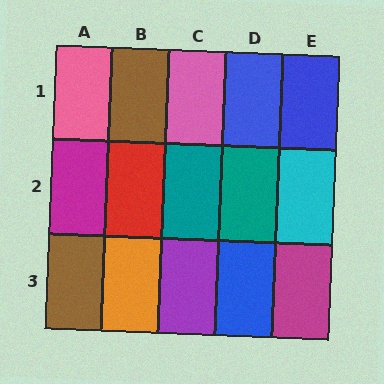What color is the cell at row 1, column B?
Brown.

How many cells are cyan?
1 cell is cyan.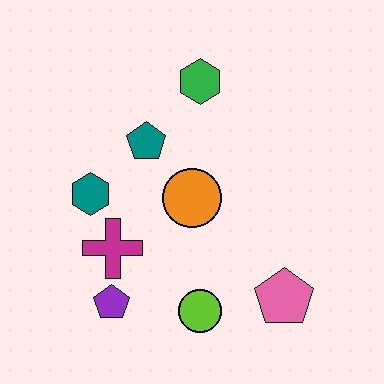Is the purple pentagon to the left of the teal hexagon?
No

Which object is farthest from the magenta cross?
The green hexagon is farthest from the magenta cross.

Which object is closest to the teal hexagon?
The magenta cross is closest to the teal hexagon.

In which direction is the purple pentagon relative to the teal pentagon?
The purple pentagon is below the teal pentagon.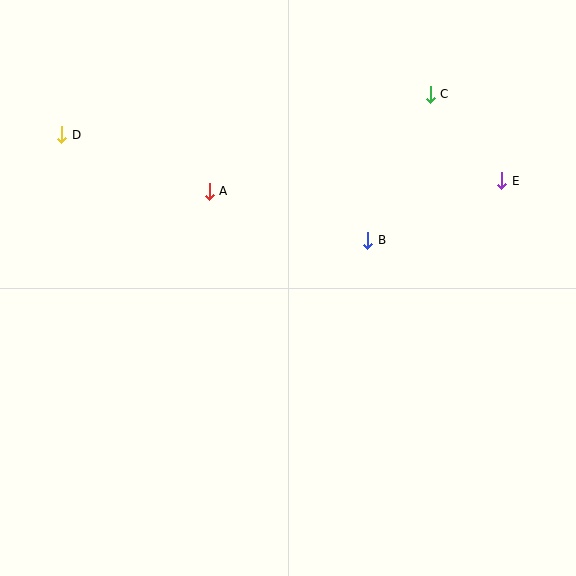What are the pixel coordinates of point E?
Point E is at (502, 181).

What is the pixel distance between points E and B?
The distance between E and B is 147 pixels.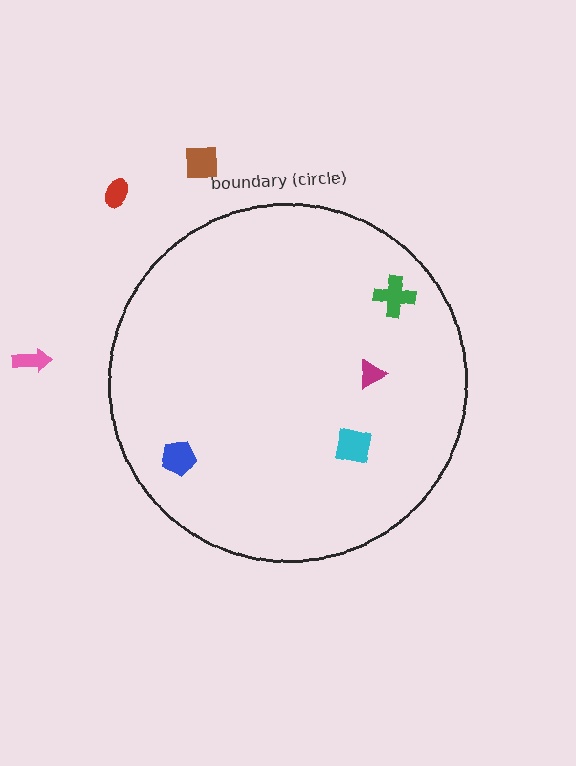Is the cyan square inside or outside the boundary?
Inside.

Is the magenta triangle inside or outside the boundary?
Inside.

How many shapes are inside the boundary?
4 inside, 3 outside.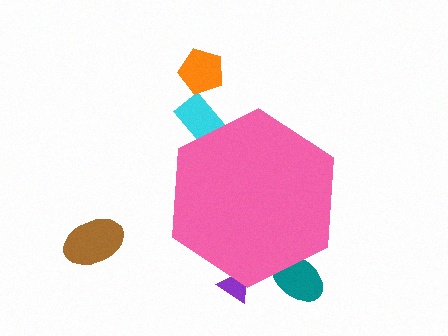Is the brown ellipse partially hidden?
No, the brown ellipse is fully visible.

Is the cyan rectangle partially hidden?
Yes, the cyan rectangle is partially hidden behind the pink hexagon.